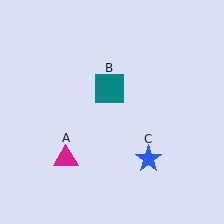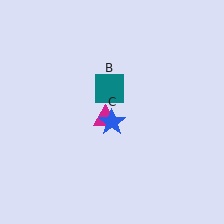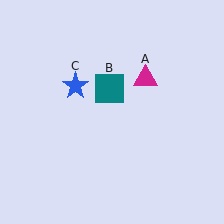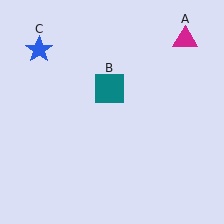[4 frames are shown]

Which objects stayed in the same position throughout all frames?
Teal square (object B) remained stationary.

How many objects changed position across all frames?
2 objects changed position: magenta triangle (object A), blue star (object C).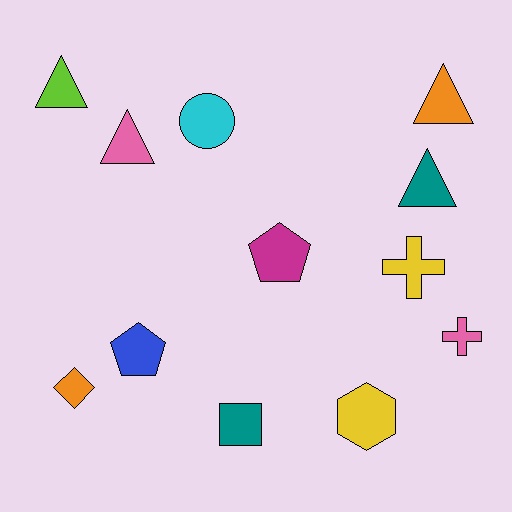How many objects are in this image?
There are 12 objects.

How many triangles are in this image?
There are 4 triangles.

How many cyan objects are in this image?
There is 1 cyan object.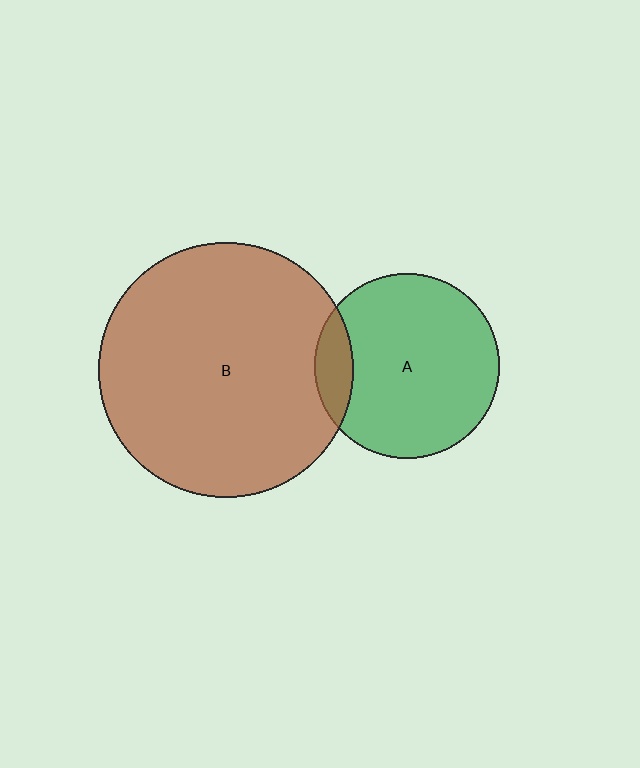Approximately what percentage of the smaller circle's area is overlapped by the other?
Approximately 10%.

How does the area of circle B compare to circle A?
Approximately 1.9 times.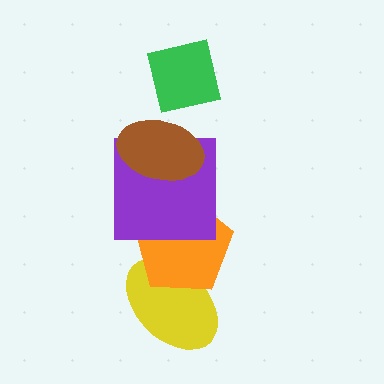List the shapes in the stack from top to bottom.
From top to bottom: the green square, the brown ellipse, the purple square, the orange pentagon, the yellow ellipse.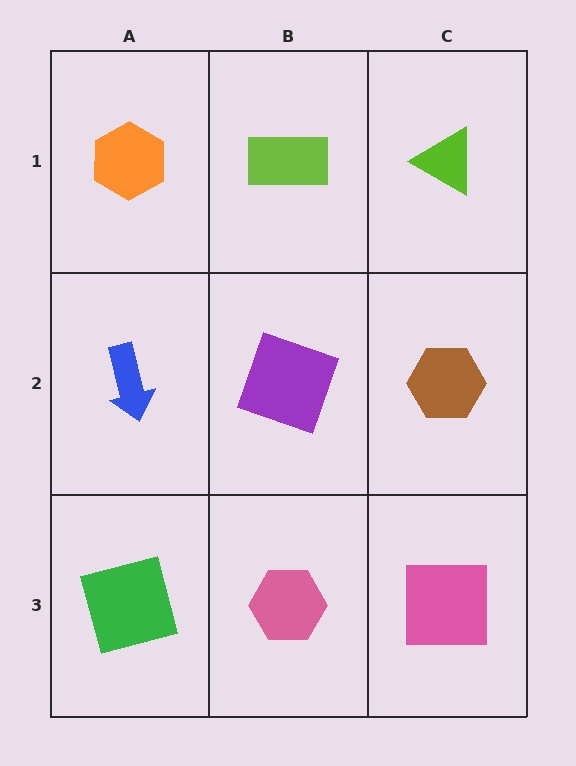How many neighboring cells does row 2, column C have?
3.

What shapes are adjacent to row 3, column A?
A blue arrow (row 2, column A), a pink hexagon (row 3, column B).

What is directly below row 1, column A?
A blue arrow.